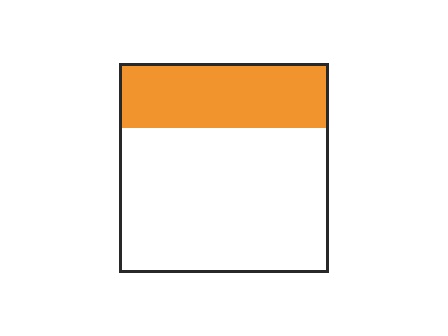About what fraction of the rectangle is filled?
About one third (1/3).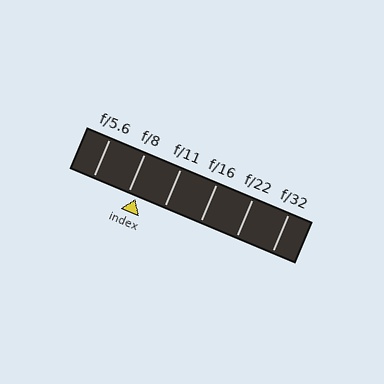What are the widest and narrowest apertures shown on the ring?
The widest aperture shown is f/5.6 and the narrowest is f/32.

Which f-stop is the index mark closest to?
The index mark is closest to f/8.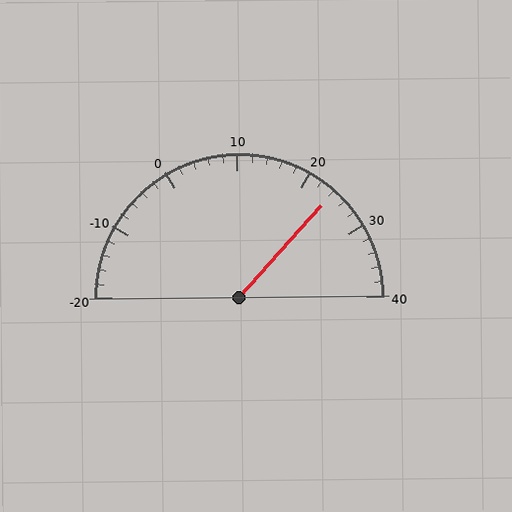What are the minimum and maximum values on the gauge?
The gauge ranges from -20 to 40.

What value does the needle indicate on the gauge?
The needle indicates approximately 24.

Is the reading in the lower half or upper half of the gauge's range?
The reading is in the upper half of the range (-20 to 40).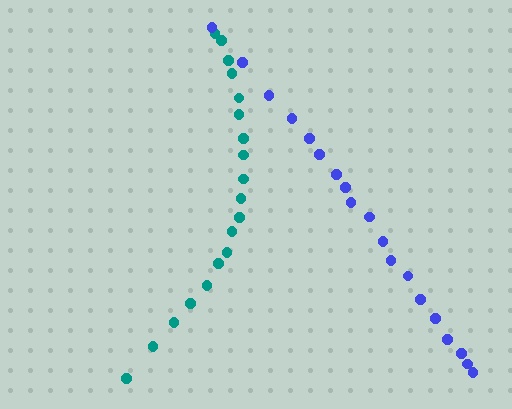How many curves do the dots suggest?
There are 2 distinct paths.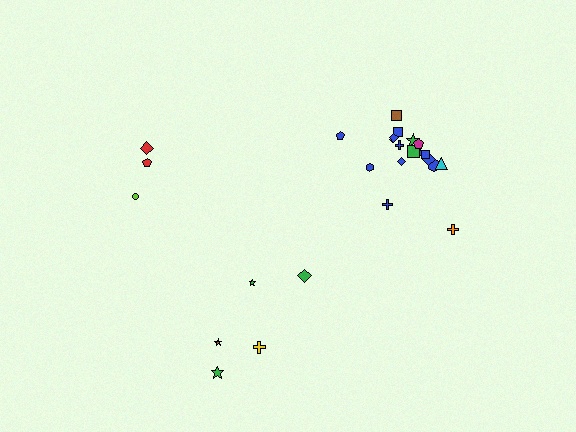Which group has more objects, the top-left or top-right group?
The top-right group.